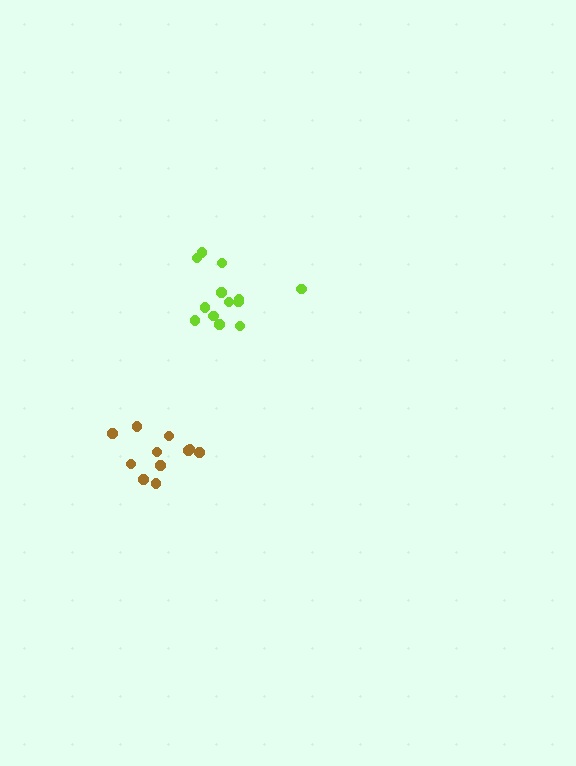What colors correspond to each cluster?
The clusters are colored: brown, lime.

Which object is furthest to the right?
The lime cluster is rightmost.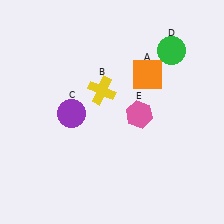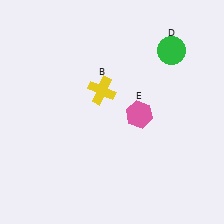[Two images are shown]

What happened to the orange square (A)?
The orange square (A) was removed in Image 2. It was in the top-right area of Image 1.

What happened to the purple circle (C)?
The purple circle (C) was removed in Image 2. It was in the bottom-left area of Image 1.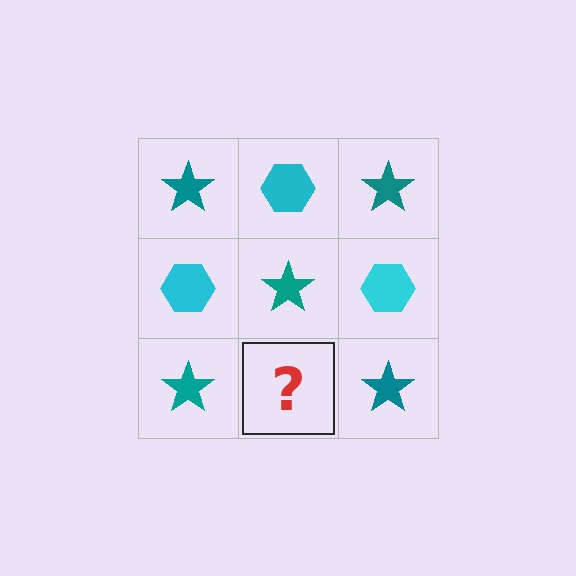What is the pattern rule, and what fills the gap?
The rule is that it alternates teal star and cyan hexagon in a checkerboard pattern. The gap should be filled with a cyan hexagon.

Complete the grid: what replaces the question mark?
The question mark should be replaced with a cyan hexagon.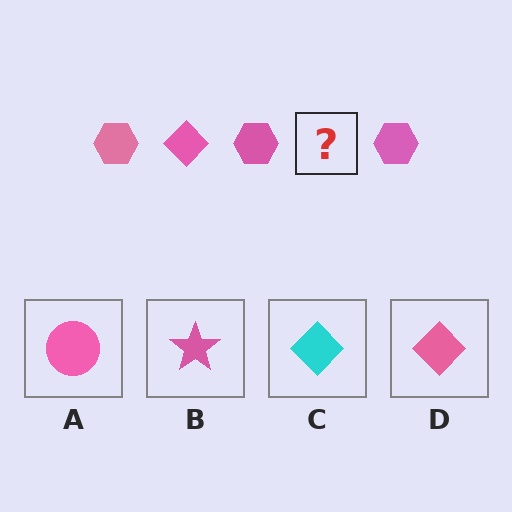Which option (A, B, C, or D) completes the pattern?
D.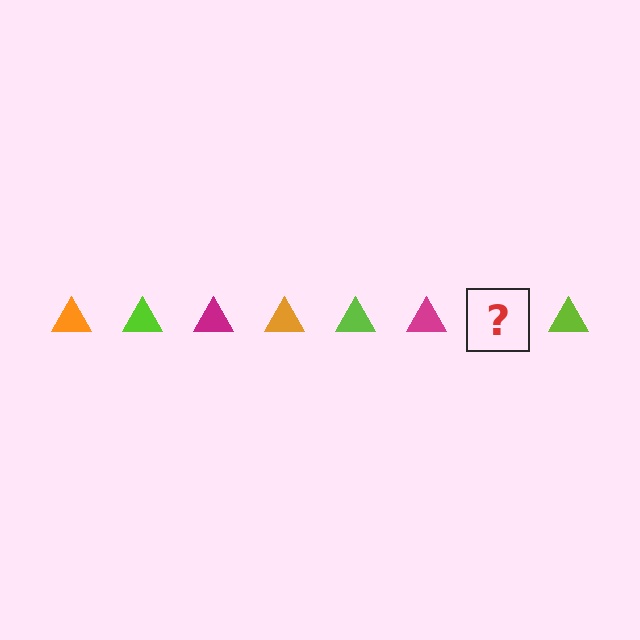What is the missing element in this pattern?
The missing element is an orange triangle.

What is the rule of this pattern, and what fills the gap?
The rule is that the pattern cycles through orange, lime, magenta triangles. The gap should be filled with an orange triangle.